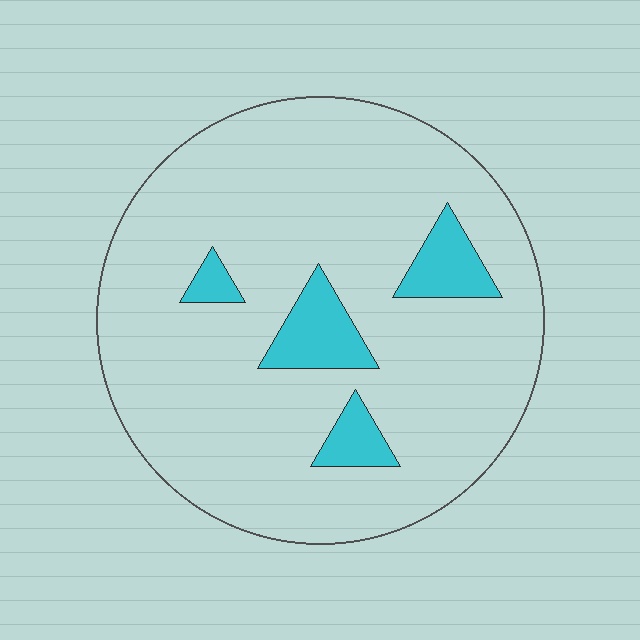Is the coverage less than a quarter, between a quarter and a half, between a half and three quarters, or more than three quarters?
Less than a quarter.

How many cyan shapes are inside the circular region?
4.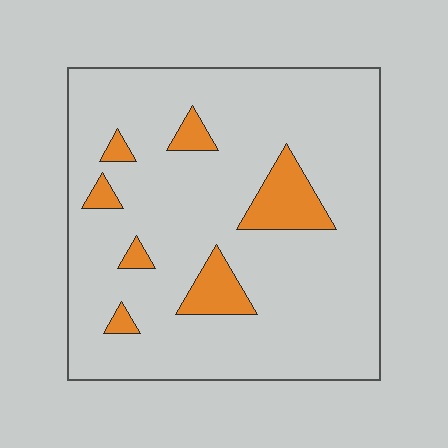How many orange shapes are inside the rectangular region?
7.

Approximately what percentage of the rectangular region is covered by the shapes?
Approximately 10%.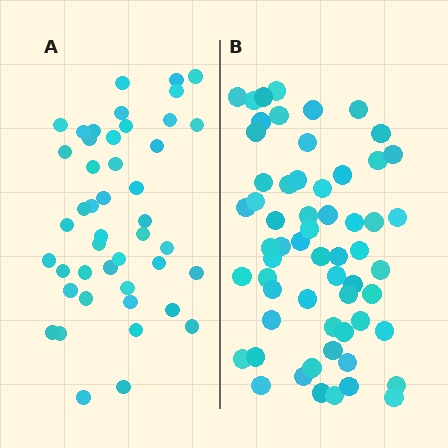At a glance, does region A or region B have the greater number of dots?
Region B (the right region) has more dots.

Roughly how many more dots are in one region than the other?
Region B has approximately 15 more dots than region A.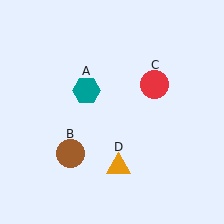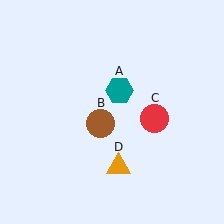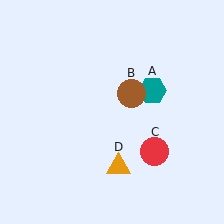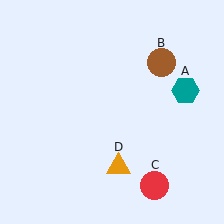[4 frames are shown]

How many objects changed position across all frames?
3 objects changed position: teal hexagon (object A), brown circle (object B), red circle (object C).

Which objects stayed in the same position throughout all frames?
Orange triangle (object D) remained stationary.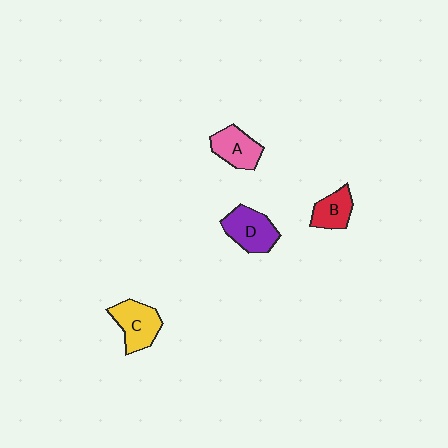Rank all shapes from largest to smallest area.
From largest to smallest: D (purple), C (yellow), A (pink), B (red).